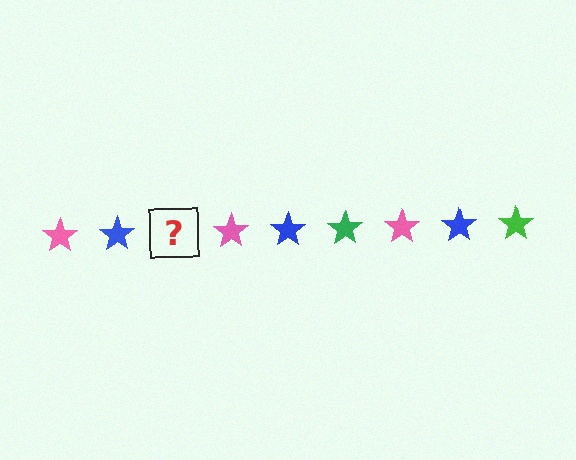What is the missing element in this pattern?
The missing element is a green star.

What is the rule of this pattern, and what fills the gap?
The rule is that the pattern cycles through pink, blue, green stars. The gap should be filled with a green star.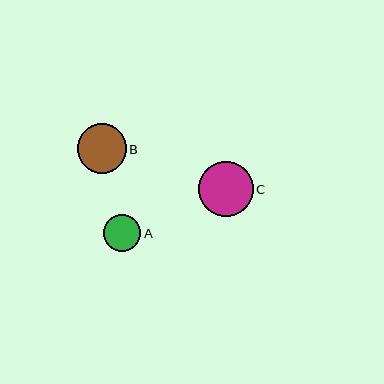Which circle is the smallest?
Circle A is the smallest with a size of approximately 37 pixels.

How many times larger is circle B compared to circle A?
Circle B is approximately 1.3 times the size of circle A.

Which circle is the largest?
Circle C is the largest with a size of approximately 55 pixels.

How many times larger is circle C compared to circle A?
Circle C is approximately 1.5 times the size of circle A.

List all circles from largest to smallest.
From largest to smallest: C, B, A.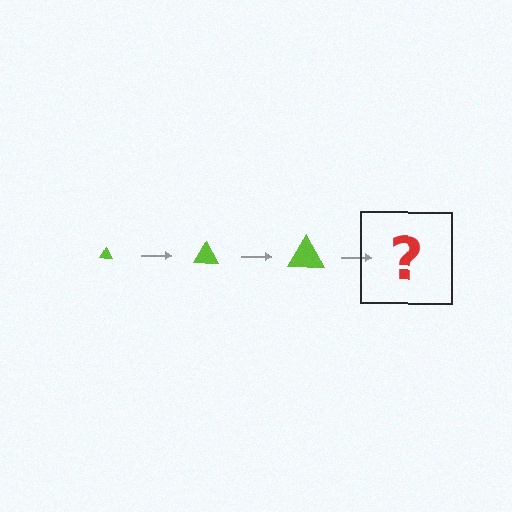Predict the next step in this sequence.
The next step is a lime triangle, larger than the previous one.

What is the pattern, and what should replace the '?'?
The pattern is that the triangle gets progressively larger each step. The '?' should be a lime triangle, larger than the previous one.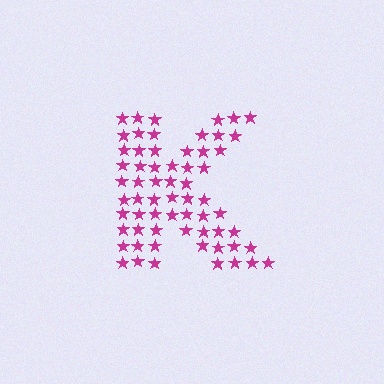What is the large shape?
The large shape is the letter K.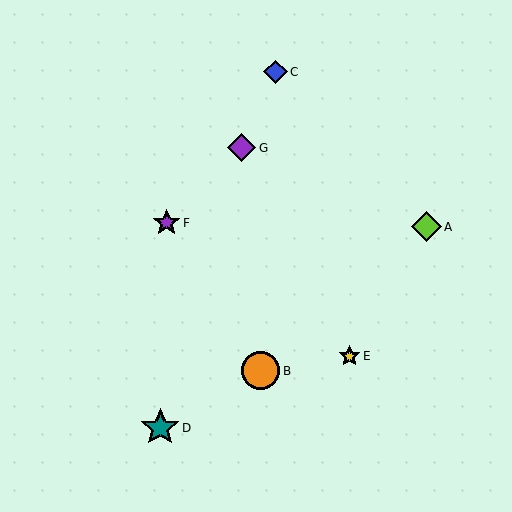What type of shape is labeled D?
Shape D is a teal star.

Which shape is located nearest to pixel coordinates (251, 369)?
The orange circle (labeled B) at (261, 371) is nearest to that location.